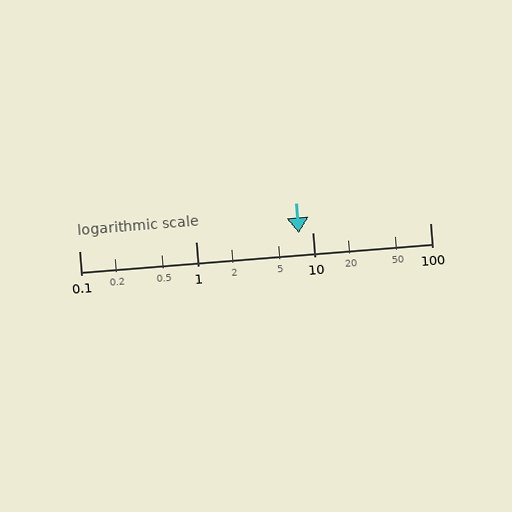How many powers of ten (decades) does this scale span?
The scale spans 3 decades, from 0.1 to 100.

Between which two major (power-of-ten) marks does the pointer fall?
The pointer is between 1 and 10.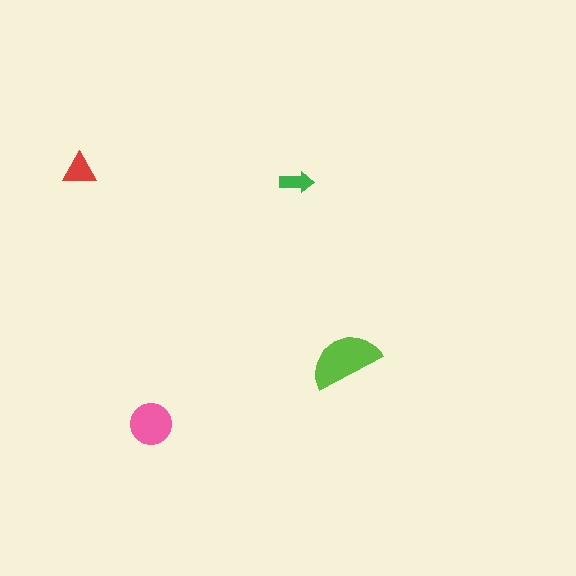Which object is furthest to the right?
The lime semicircle is rightmost.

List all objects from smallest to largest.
The green arrow, the red triangle, the pink circle, the lime semicircle.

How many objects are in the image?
There are 4 objects in the image.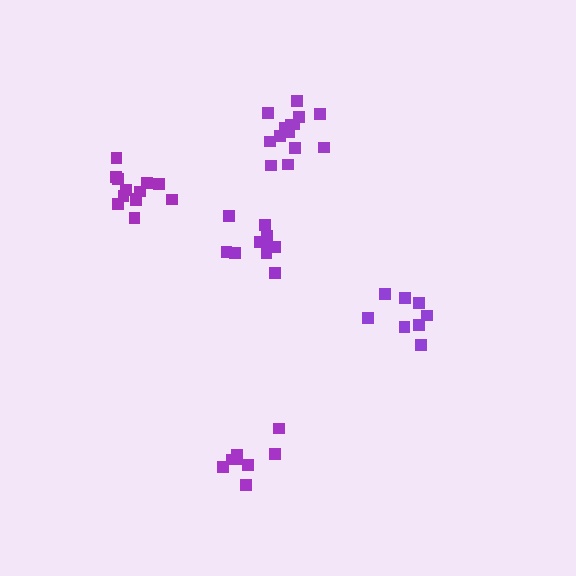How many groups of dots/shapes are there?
There are 5 groups.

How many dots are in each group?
Group 1: 8 dots, Group 2: 13 dots, Group 3: 11 dots, Group 4: 14 dots, Group 5: 8 dots (54 total).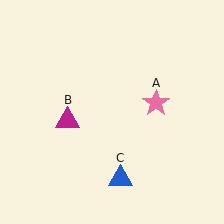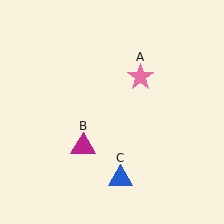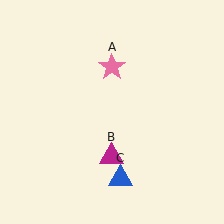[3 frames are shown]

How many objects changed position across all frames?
2 objects changed position: pink star (object A), magenta triangle (object B).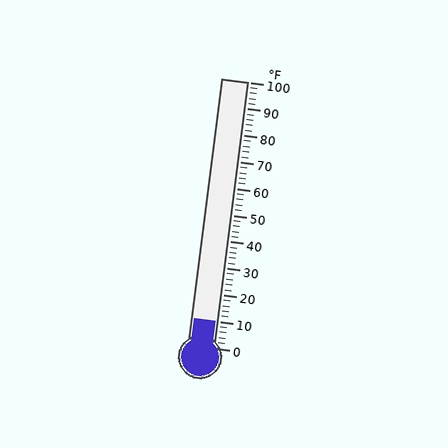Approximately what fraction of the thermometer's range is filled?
The thermometer is filled to approximately 10% of its range.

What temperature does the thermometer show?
The thermometer shows approximately 10°F.